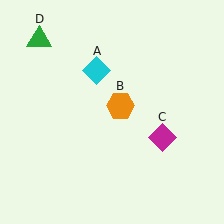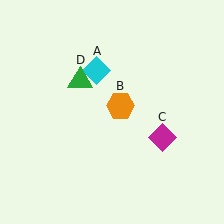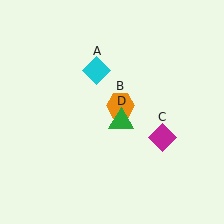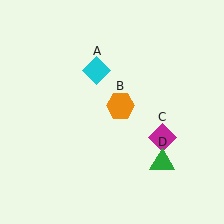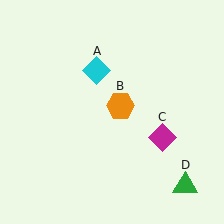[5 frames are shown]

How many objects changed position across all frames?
1 object changed position: green triangle (object D).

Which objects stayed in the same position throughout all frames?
Cyan diamond (object A) and orange hexagon (object B) and magenta diamond (object C) remained stationary.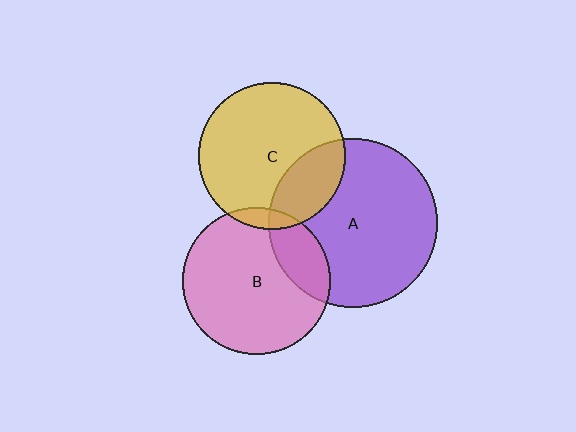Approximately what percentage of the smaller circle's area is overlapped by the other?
Approximately 5%.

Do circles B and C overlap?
Yes.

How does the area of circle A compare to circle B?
Approximately 1.3 times.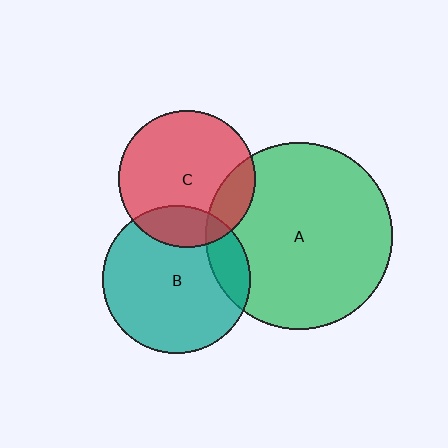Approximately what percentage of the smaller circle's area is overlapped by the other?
Approximately 15%.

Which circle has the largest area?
Circle A (green).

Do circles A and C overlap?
Yes.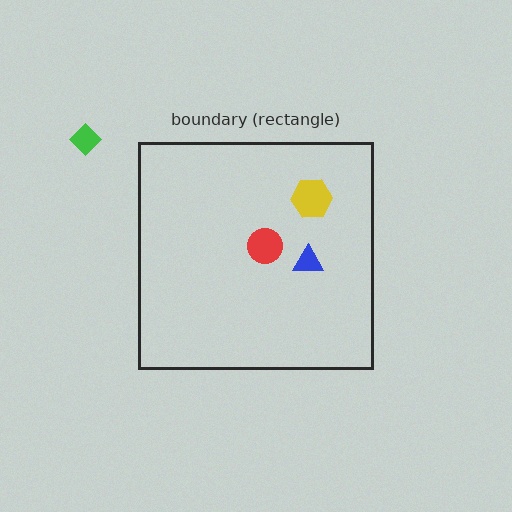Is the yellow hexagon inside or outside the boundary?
Inside.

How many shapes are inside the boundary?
3 inside, 1 outside.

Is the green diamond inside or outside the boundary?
Outside.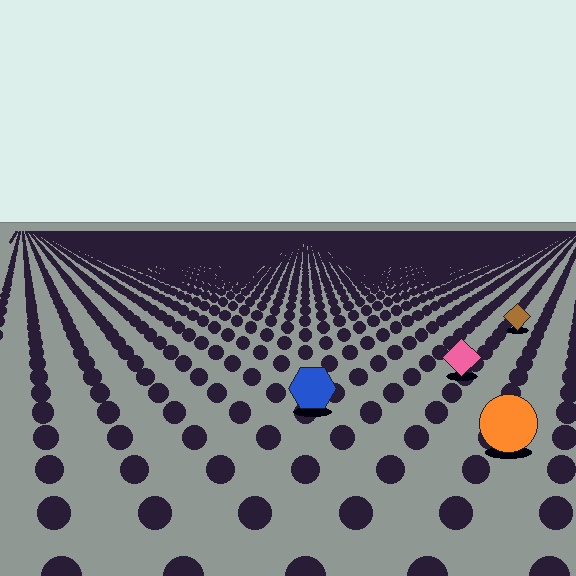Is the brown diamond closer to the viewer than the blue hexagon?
No. The blue hexagon is closer — you can tell from the texture gradient: the ground texture is coarser near it.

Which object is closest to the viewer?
The orange circle is closest. The texture marks near it are larger and more spread out.